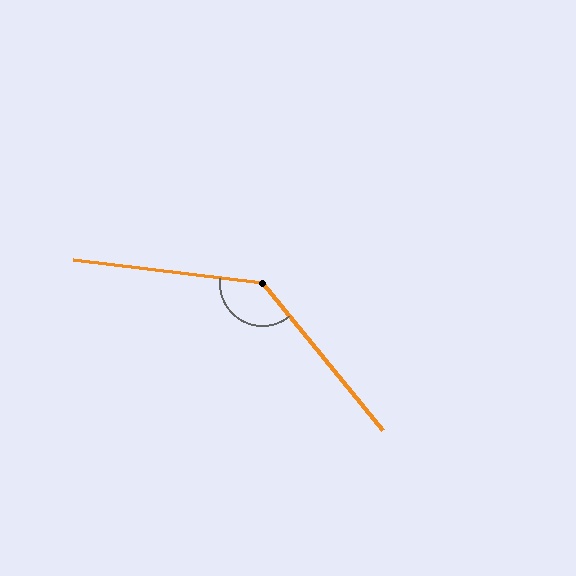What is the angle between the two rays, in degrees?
Approximately 136 degrees.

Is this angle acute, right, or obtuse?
It is obtuse.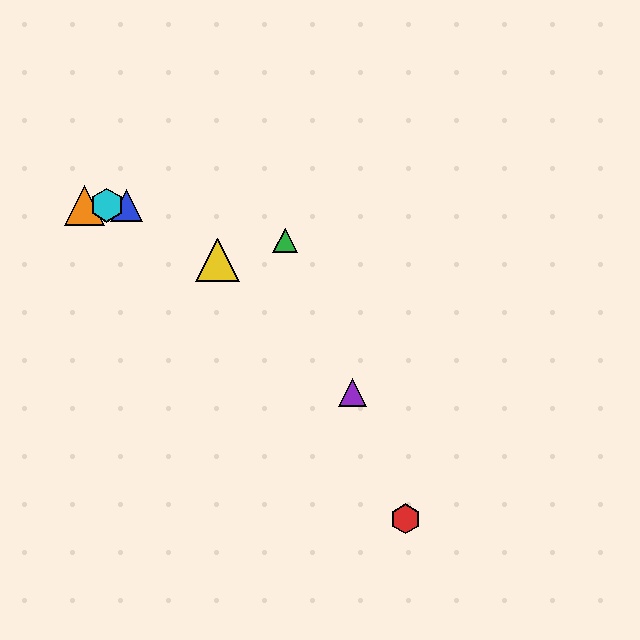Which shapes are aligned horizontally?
The blue triangle, the orange triangle, the cyan hexagon are aligned horizontally.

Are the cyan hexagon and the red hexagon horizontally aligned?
No, the cyan hexagon is at y≈205 and the red hexagon is at y≈519.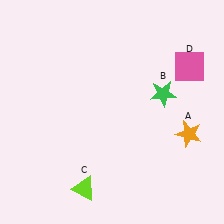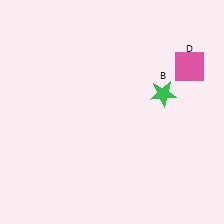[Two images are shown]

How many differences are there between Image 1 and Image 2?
There are 2 differences between the two images.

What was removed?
The orange star (A), the lime triangle (C) were removed in Image 2.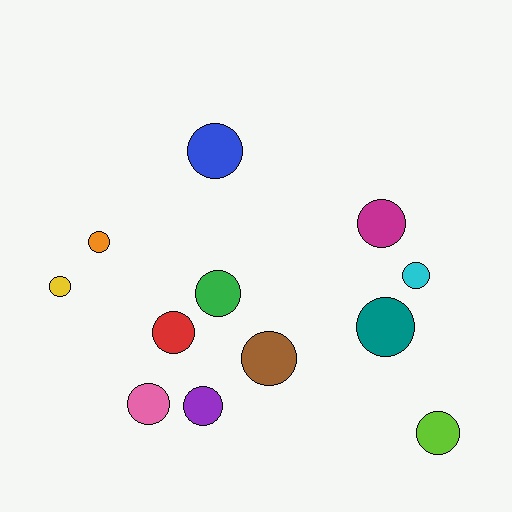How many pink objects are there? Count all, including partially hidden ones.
There is 1 pink object.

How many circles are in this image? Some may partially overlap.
There are 12 circles.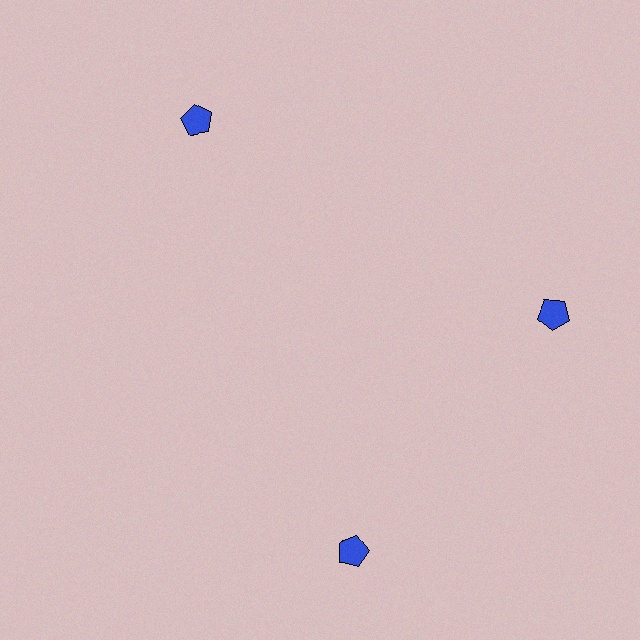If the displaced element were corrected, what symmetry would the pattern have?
It would have 3-fold rotational symmetry — the pattern would map onto itself every 120 degrees.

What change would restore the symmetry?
The symmetry would be restored by rotating it back into even spacing with its neighbors so that all 3 pentagons sit at equal angles and equal distance from the center.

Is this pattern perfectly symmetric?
No. The 3 blue pentagons are arranged in a ring, but one element near the 7 o'clock position is rotated out of alignment along the ring, breaking the 3-fold rotational symmetry.